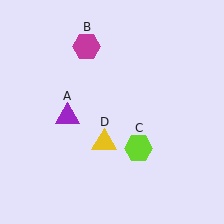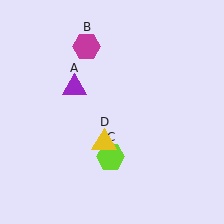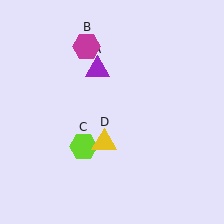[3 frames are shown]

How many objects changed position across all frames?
2 objects changed position: purple triangle (object A), lime hexagon (object C).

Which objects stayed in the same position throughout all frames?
Magenta hexagon (object B) and yellow triangle (object D) remained stationary.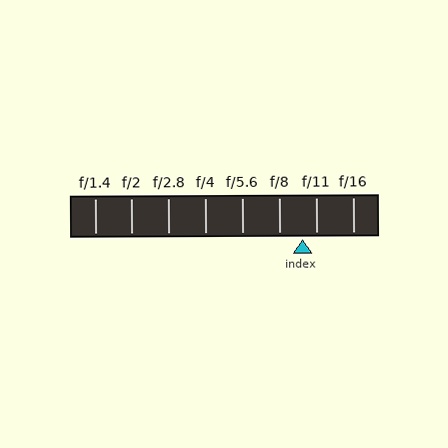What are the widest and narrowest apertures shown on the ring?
The widest aperture shown is f/1.4 and the narrowest is f/16.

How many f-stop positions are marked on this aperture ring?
There are 8 f-stop positions marked.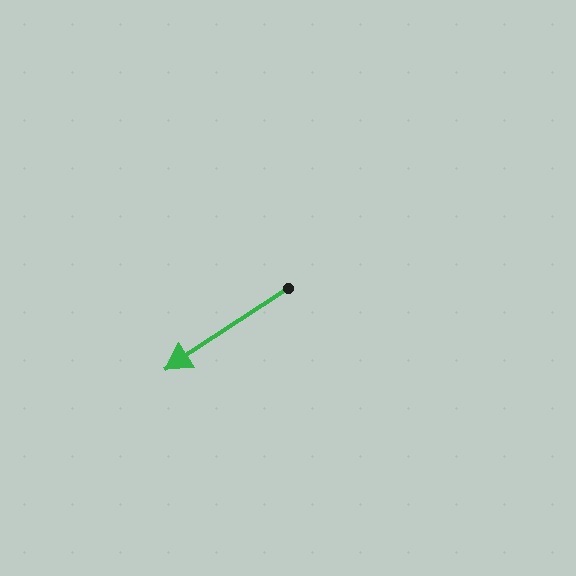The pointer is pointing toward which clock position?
Roughly 8 o'clock.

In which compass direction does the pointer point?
Southwest.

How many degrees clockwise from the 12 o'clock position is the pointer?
Approximately 237 degrees.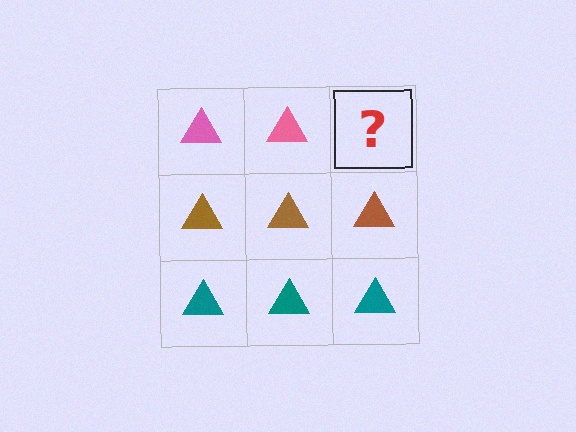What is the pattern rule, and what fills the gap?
The rule is that each row has a consistent color. The gap should be filled with a pink triangle.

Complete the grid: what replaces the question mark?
The question mark should be replaced with a pink triangle.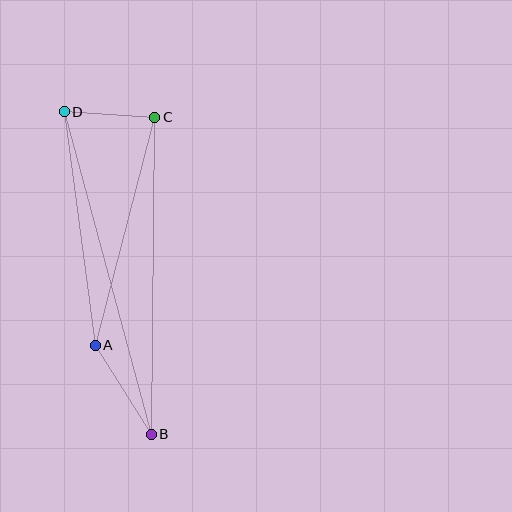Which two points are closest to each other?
Points C and D are closest to each other.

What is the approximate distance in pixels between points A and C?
The distance between A and C is approximately 235 pixels.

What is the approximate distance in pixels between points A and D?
The distance between A and D is approximately 236 pixels.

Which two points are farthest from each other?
Points B and D are farthest from each other.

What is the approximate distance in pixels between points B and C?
The distance between B and C is approximately 317 pixels.